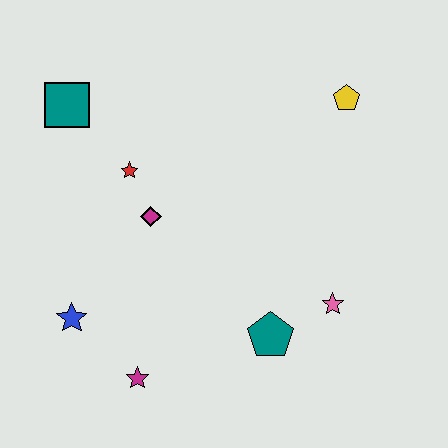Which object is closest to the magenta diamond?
The red star is closest to the magenta diamond.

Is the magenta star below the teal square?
Yes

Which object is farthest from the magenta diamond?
The yellow pentagon is farthest from the magenta diamond.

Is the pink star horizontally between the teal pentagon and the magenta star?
No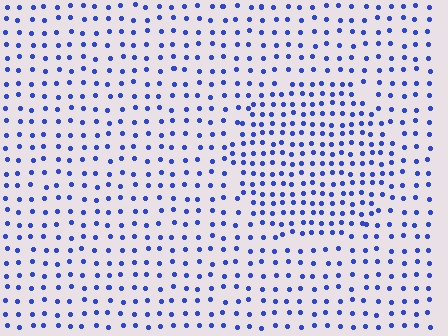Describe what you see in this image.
The image contains small blue elements arranged at two different densities. A circle-shaped region is visible where the elements are more densely packed than the surrounding area.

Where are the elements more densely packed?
The elements are more densely packed inside the circle boundary.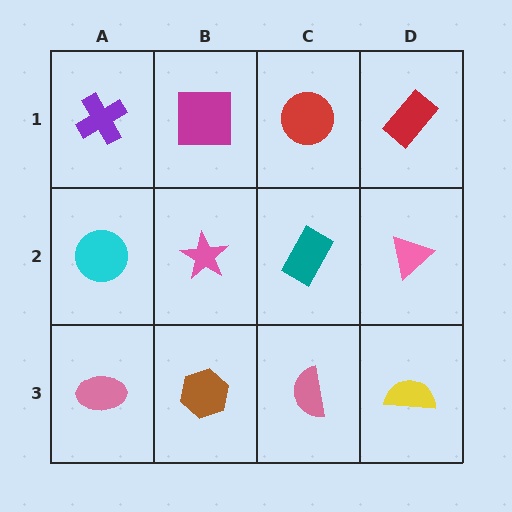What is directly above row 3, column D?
A pink triangle.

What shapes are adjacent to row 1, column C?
A teal rectangle (row 2, column C), a magenta square (row 1, column B), a red rectangle (row 1, column D).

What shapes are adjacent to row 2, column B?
A magenta square (row 1, column B), a brown hexagon (row 3, column B), a cyan circle (row 2, column A), a teal rectangle (row 2, column C).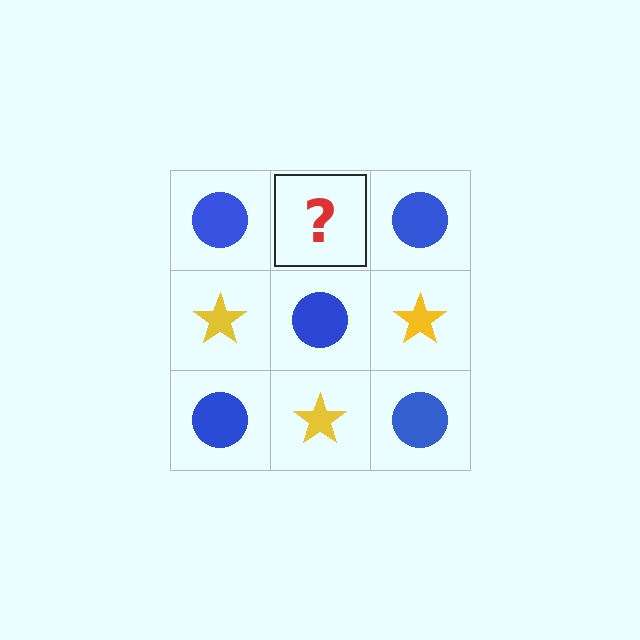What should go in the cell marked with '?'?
The missing cell should contain a yellow star.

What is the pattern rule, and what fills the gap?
The rule is that it alternates blue circle and yellow star in a checkerboard pattern. The gap should be filled with a yellow star.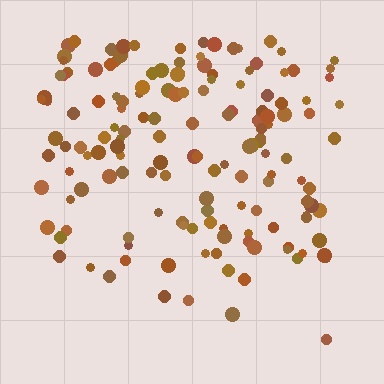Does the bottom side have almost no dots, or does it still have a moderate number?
Still a moderate number, just noticeably fewer than the top.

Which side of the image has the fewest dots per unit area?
The bottom.